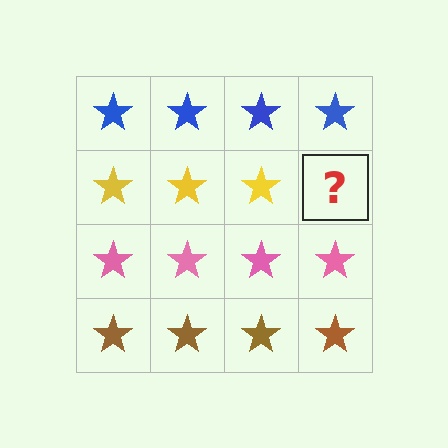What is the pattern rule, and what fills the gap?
The rule is that each row has a consistent color. The gap should be filled with a yellow star.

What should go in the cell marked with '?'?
The missing cell should contain a yellow star.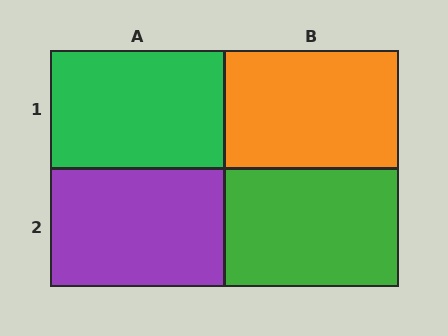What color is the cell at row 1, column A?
Green.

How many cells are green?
2 cells are green.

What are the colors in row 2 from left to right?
Purple, green.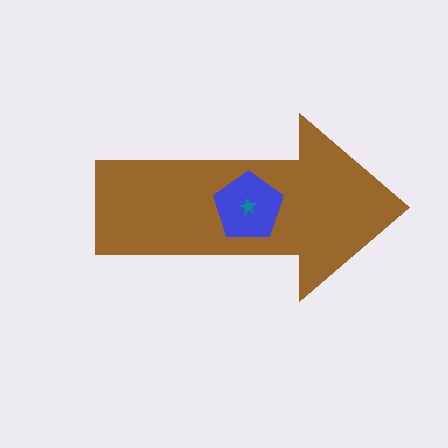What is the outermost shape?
The brown arrow.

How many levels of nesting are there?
3.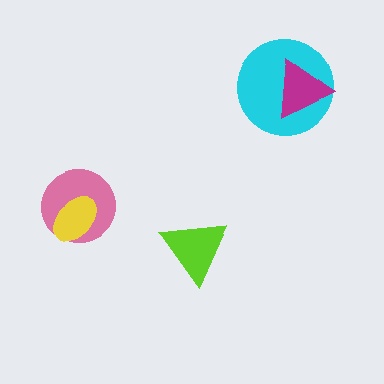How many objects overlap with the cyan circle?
1 object overlaps with the cyan circle.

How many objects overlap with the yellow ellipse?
1 object overlaps with the yellow ellipse.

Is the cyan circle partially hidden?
Yes, it is partially covered by another shape.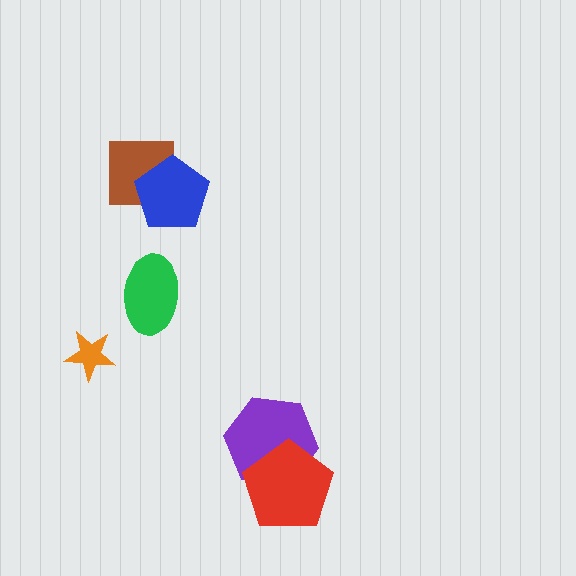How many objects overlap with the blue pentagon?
1 object overlaps with the blue pentagon.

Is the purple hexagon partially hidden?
Yes, it is partially covered by another shape.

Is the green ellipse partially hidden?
No, no other shape covers it.